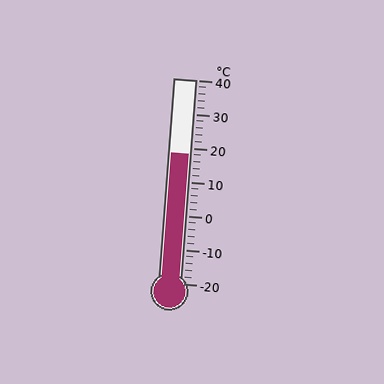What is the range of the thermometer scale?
The thermometer scale ranges from -20°C to 40°C.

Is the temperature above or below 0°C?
The temperature is above 0°C.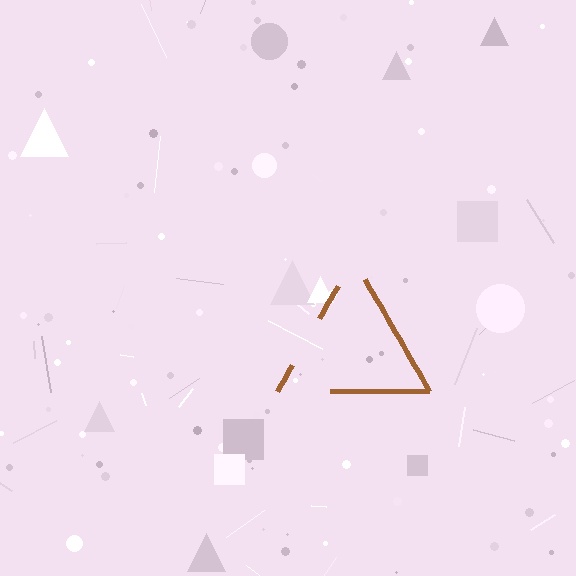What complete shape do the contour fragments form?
The contour fragments form a triangle.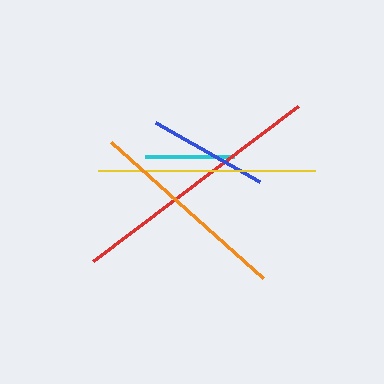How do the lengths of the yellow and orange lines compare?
The yellow and orange lines are approximately the same length.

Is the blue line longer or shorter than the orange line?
The orange line is longer than the blue line.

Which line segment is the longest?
The red line is the longest at approximately 257 pixels.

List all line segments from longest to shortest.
From longest to shortest: red, yellow, orange, blue, cyan.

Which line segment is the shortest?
The cyan line is the shortest at approximately 90 pixels.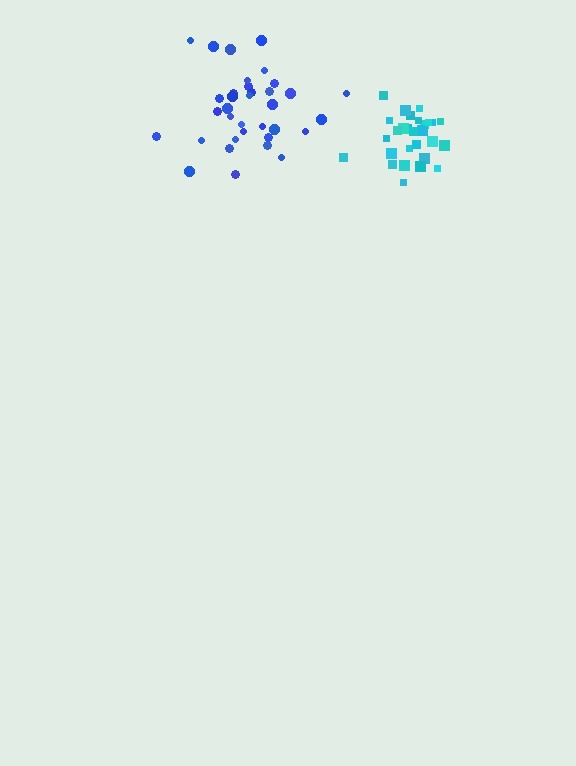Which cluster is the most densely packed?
Cyan.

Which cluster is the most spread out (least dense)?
Blue.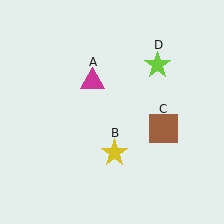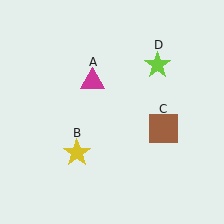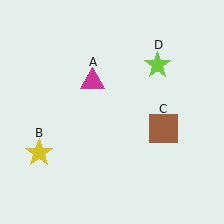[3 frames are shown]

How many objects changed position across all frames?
1 object changed position: yellow star (object B).